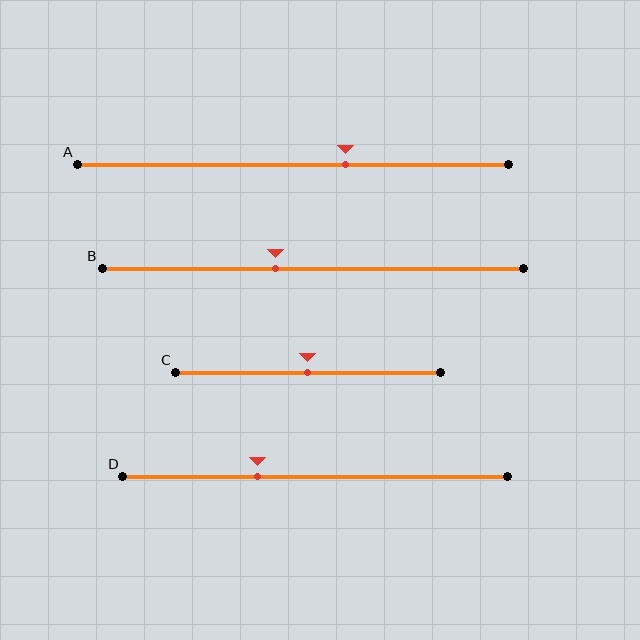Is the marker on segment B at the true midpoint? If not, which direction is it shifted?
No, the marker on segment B is shifted to the left by about 9% of the segment length.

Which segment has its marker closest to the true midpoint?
Segment C has its marker closest to the true midpoint.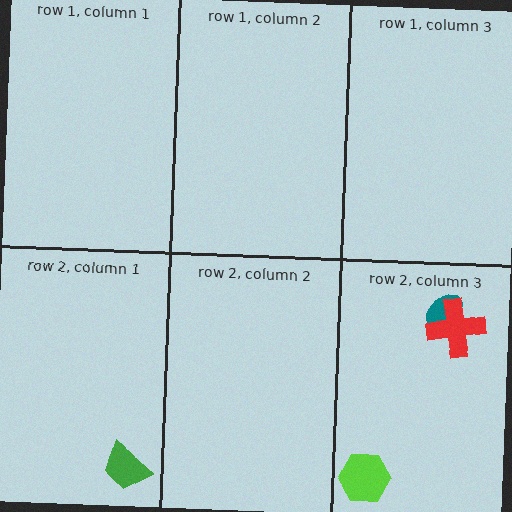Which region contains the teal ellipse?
The row 2, column 3 region.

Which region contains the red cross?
The row 2, column 3 region.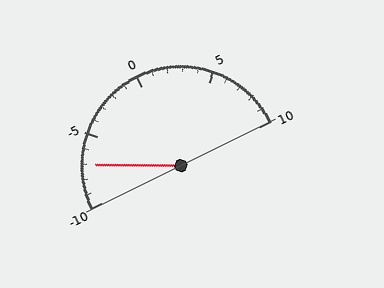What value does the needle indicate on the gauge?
The needle indicates approximately -7.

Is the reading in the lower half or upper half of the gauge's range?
The reading is in the lower half of the range (-10 to 10).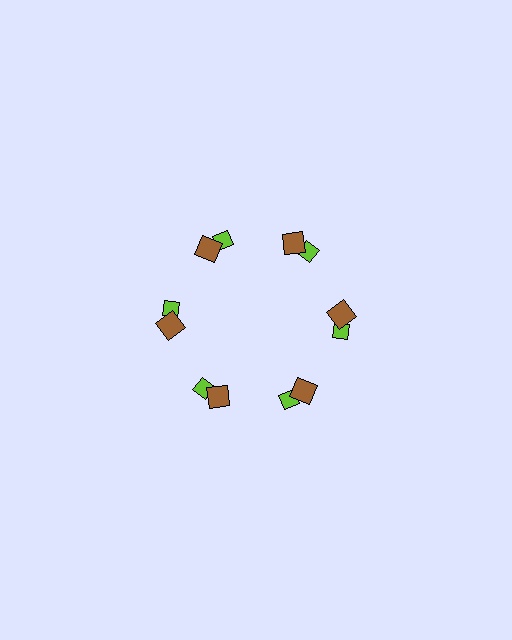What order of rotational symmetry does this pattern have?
This pattern has 6-fold rotational symmetry.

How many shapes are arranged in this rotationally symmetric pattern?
There are 12 shapes, arranged in 6 groups of 2.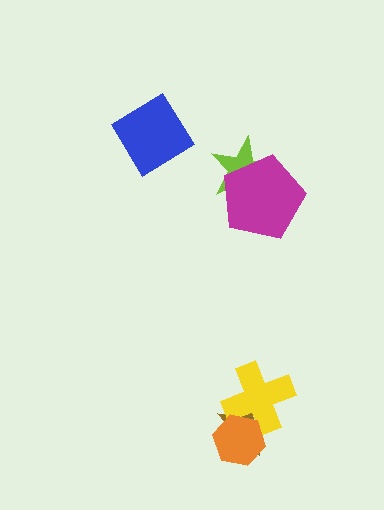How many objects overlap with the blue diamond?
0 objects overlap with the blue diamond.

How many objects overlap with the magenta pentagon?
1 object overlaps with the magenta pentagon.